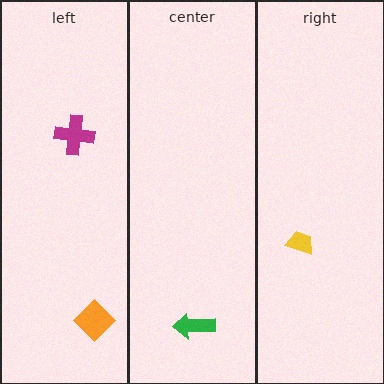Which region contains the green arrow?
The center region.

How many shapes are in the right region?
1.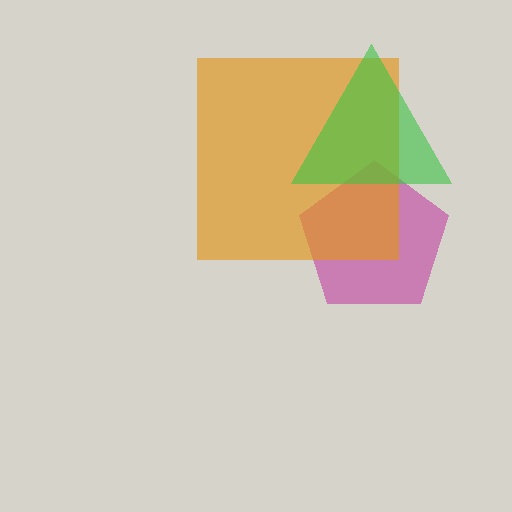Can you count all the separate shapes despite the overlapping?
Yes, there are 3 separate shapes.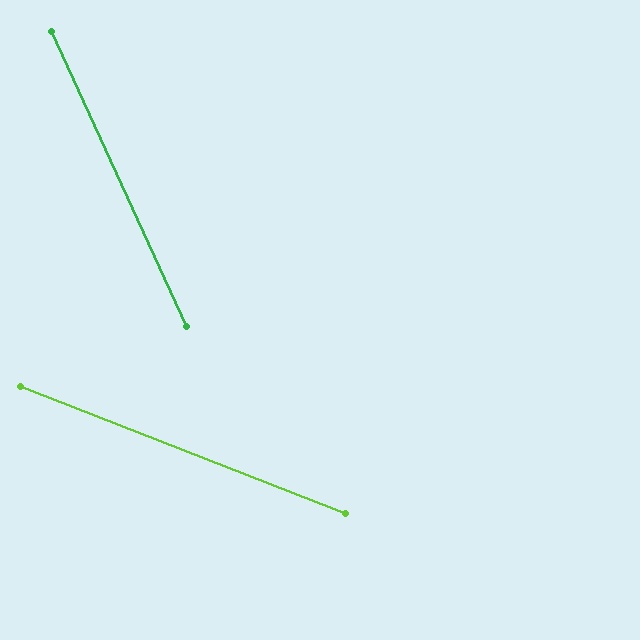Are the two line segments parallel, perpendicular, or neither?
Neither parallel nor perpendicular — they differ by about 44°.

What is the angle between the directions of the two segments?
Approximately 44 degrees.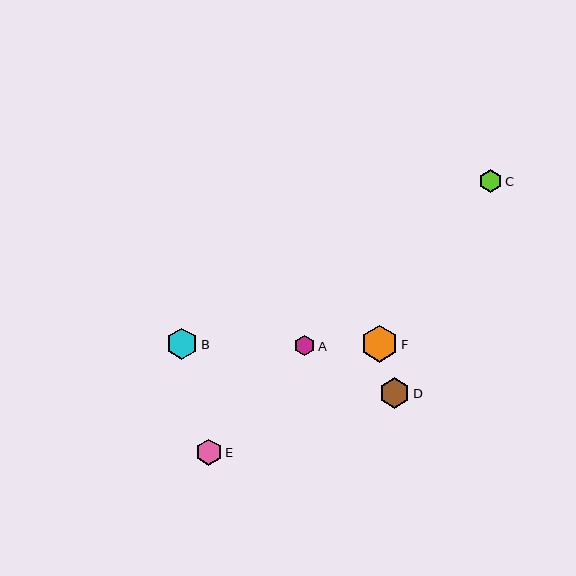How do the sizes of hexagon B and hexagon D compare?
Hexagon B and hexagon D are approximately the same size.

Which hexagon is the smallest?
Hexagon A is the smallest with a size of approximately 21 pixels.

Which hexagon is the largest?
Hexagon F is the largest with a size of approximately 37 pixels.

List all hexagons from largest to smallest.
From largest to smallest: F, B, D, E, C, A.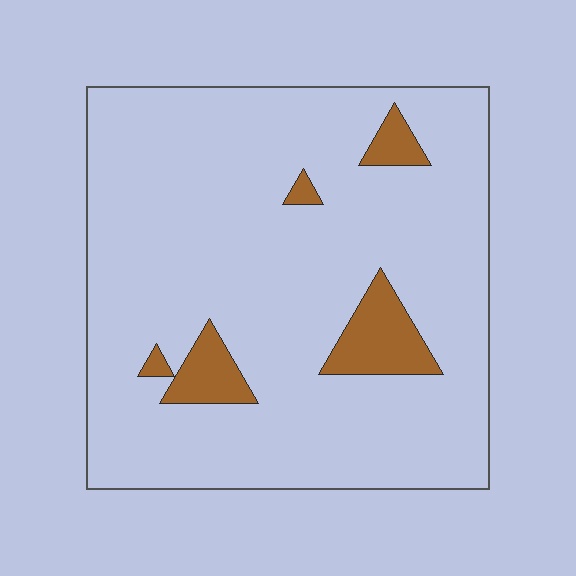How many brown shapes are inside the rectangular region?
5.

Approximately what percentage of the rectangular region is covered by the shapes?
Approximately 10%.